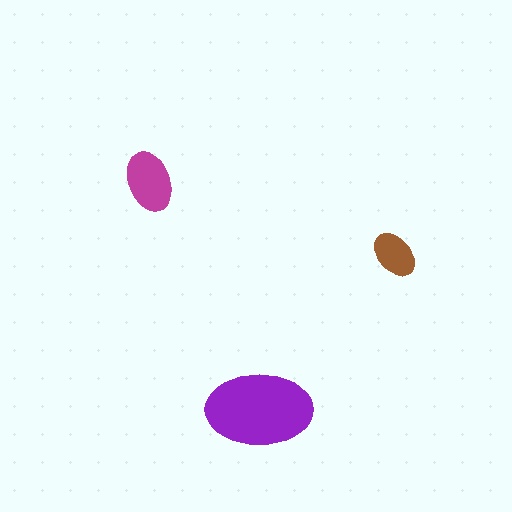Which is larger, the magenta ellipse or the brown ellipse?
The magenta one.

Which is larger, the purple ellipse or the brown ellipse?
The purple one.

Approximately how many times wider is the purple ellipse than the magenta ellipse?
About 1.5 times wider.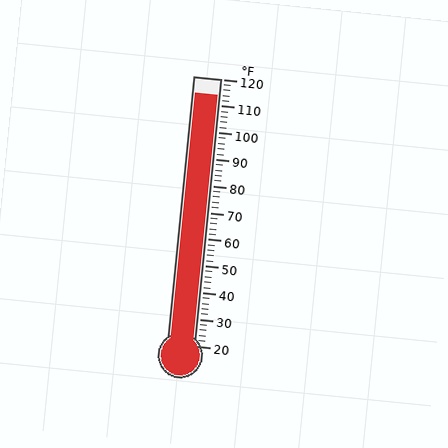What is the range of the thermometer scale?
The thermometer scale ranges from 20°F to 120°F.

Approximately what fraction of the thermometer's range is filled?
The thermometer is filled to approximately 95% of its range.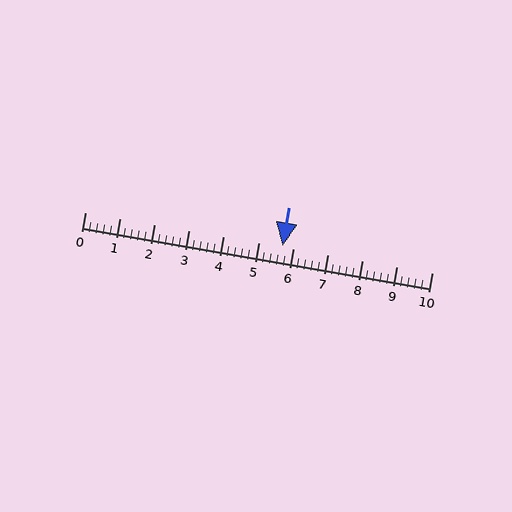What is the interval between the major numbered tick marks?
The major tick marks are spaced 1 units apart.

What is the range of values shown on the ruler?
The ruler shows values from 0 to 10.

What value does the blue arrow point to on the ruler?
The blue arrow points to approximately 5.7.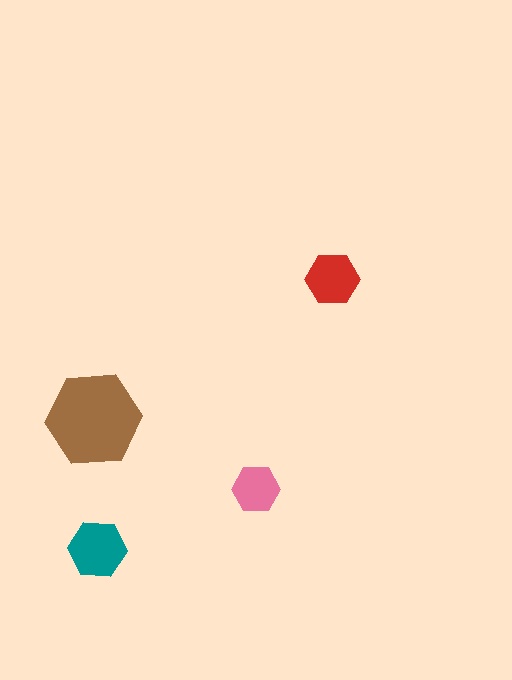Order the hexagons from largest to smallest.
the brown one, the teal one, the red one, the pink one.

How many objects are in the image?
There are 4 objects in the image.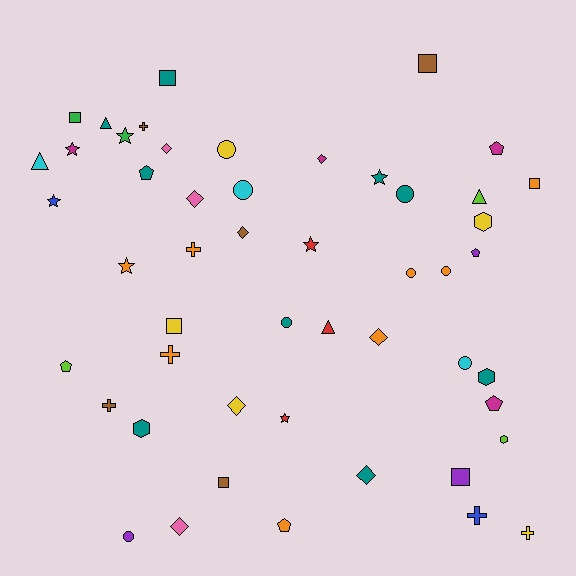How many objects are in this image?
There are 50 objects.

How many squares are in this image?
There are 7 squares.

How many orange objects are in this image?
There are 8 orange objects.